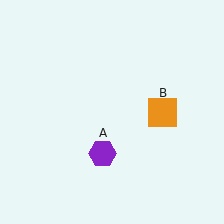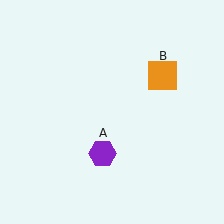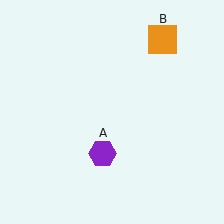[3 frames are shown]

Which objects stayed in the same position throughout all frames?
Purple hexagon (object A) remained stationary.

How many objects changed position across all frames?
1 object changed position: orange square (object B).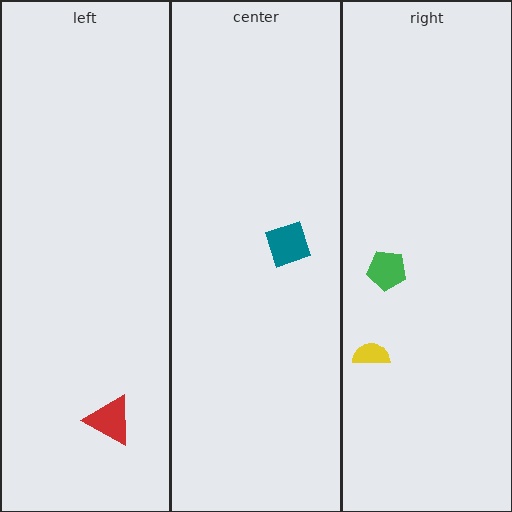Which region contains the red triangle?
The left region.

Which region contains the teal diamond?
The center region.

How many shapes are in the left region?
1.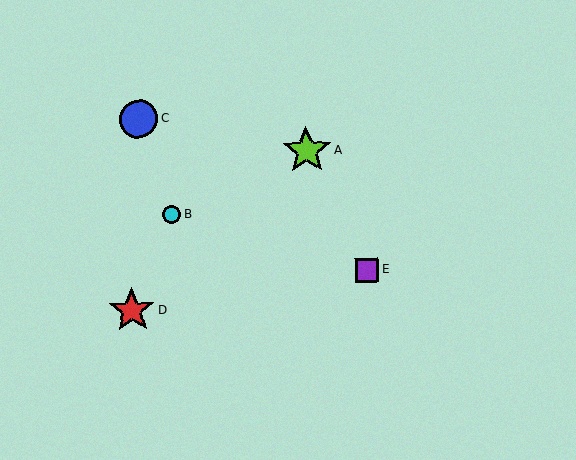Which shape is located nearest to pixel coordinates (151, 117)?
The blue circle (labeled C) at (139, 119) is nearest to that location.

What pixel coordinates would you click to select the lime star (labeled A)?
Click at (306, 150) to select the lime star A.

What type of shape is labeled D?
Shape D is a red star.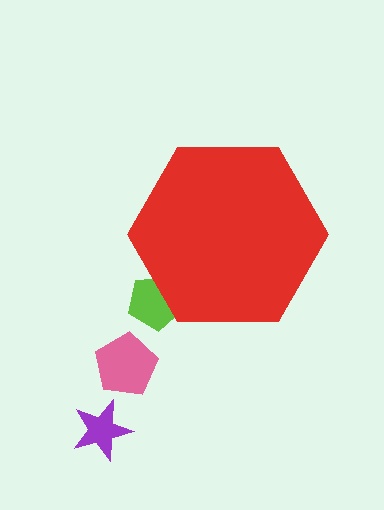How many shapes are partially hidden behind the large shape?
1 shape is partially hidden.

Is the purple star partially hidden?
No, the purple star is fully visible.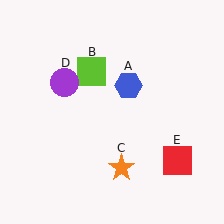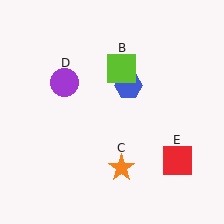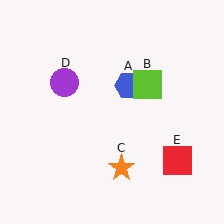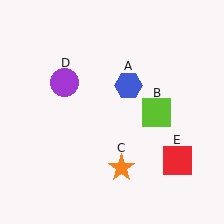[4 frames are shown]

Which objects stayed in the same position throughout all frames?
Blue hexagon (object A) and orange star (object C) and purple circle (object D) and red square (object E) remained stationary.